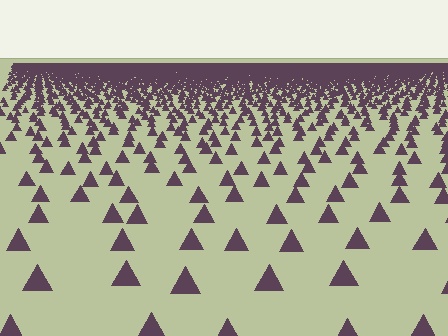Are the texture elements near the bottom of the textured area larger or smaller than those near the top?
Larger. Near the bottom, elements are closer to the viewer and appear at a bigger on-screen size.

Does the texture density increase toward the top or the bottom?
Density increases toward the top.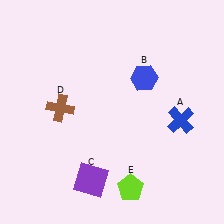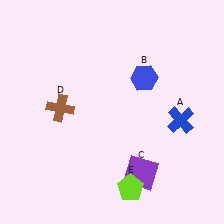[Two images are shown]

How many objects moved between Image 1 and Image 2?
1 object moved between the two images.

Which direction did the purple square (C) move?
The purple square (C) moved right.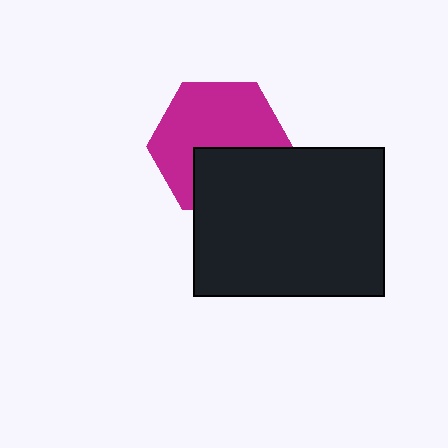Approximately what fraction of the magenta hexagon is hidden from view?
Roughly 36% of the magenta hexagon is hidden behind the black rectangle.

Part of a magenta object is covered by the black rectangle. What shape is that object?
It is a hexagon.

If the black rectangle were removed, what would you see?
You would see the complete magenta hexagon.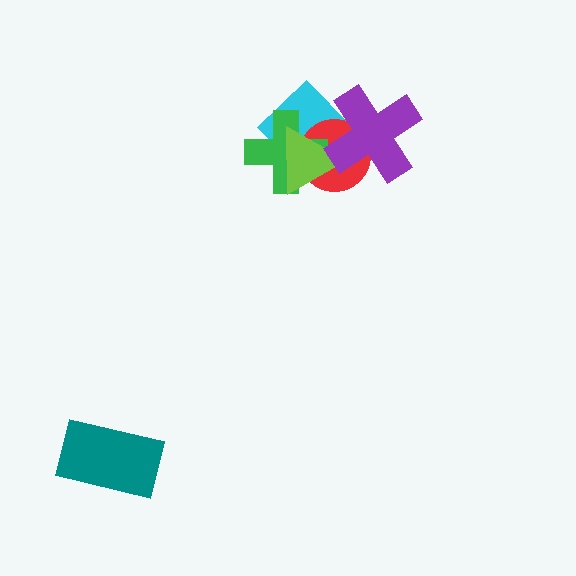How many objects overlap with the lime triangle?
4 objects overlap with the lime triangle.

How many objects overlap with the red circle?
4 objects overlap with the red circle.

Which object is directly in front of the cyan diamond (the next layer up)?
The red circle is directly in front of the cyan diamond.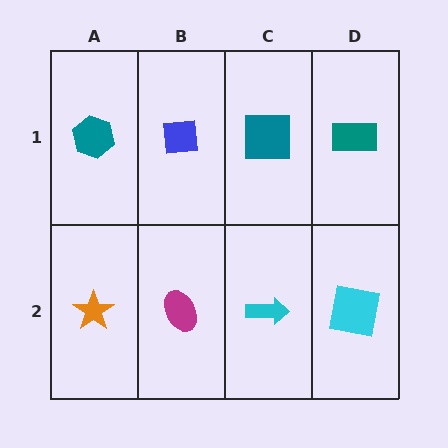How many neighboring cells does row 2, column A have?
2.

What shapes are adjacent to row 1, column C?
A cyan arrow (row 2, column C), a blue square (row 1, column B), a teal rectangle (row 1, column D).